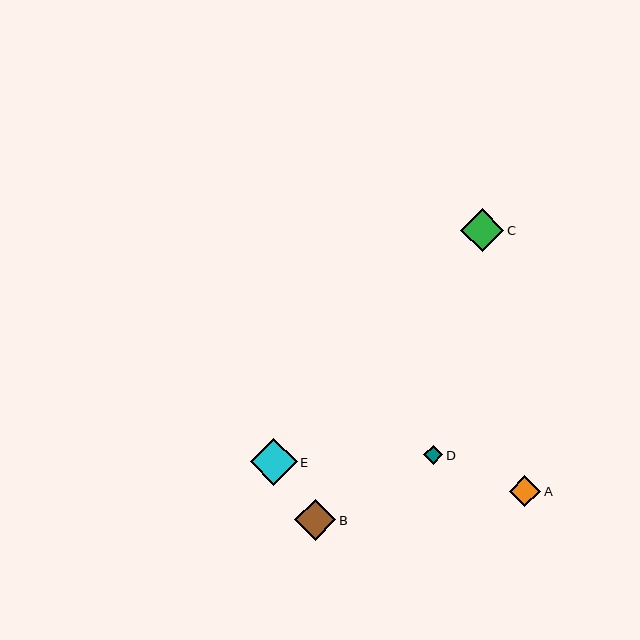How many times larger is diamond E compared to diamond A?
Diamond E is approximately 1.5 times the size of diamond A.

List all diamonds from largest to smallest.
From largest to smallest: E, C, B, A, D.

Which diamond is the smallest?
Diamond D is the smallest with a size of approximately 20 pixels.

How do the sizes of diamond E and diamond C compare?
Diamond E and diamond C are approximately the same size.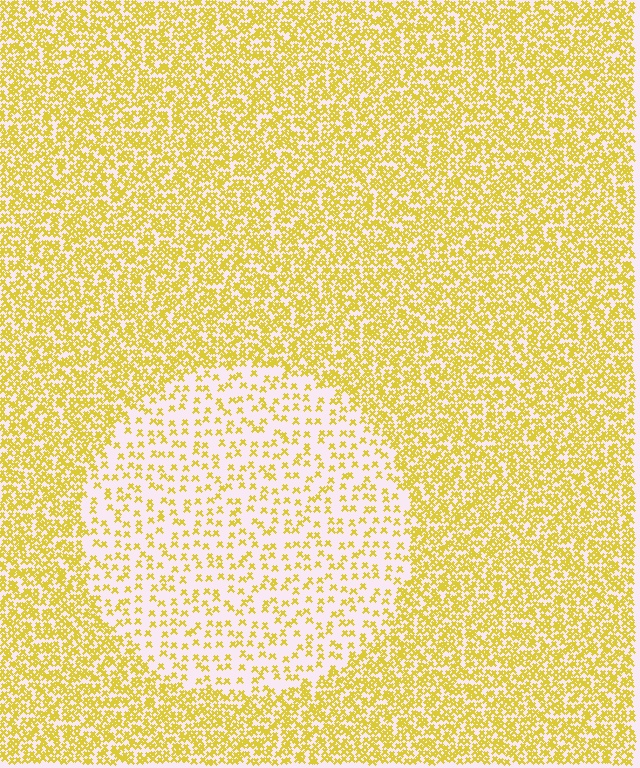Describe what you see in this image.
The image contains small yellow elements arranged at two different densities. A circle-shaped region is visible where the elements are less densely packed than the surrounding area.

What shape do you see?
I see a circle.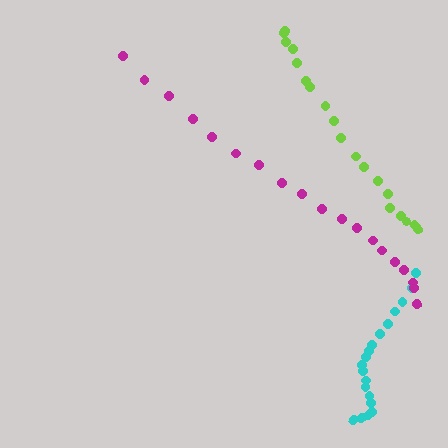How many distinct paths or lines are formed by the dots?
There are 3 distinct paths.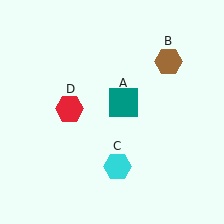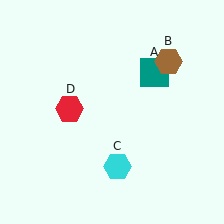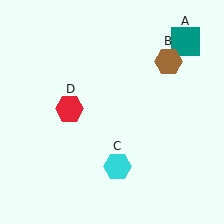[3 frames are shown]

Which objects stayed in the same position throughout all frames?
Brown hexagon (object B) and cyan hexagon (object C) and red hexagon (object D) remained stationary.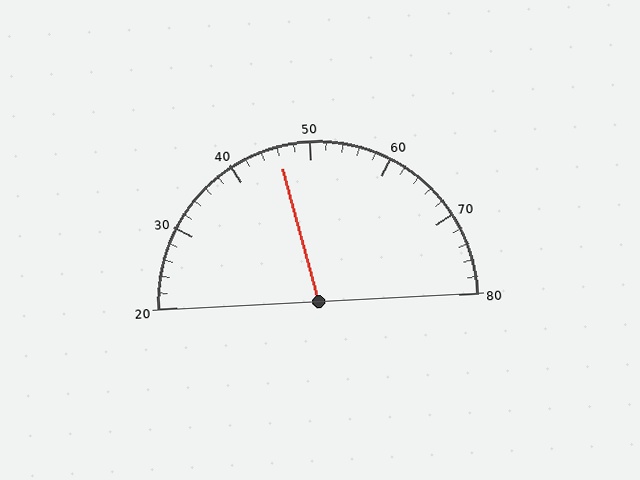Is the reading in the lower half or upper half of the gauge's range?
The reading is in the lower half of the range (20 to 80).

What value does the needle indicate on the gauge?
The needle indicates approximately 46.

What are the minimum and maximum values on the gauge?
The gauge ranges from 20 to 80.